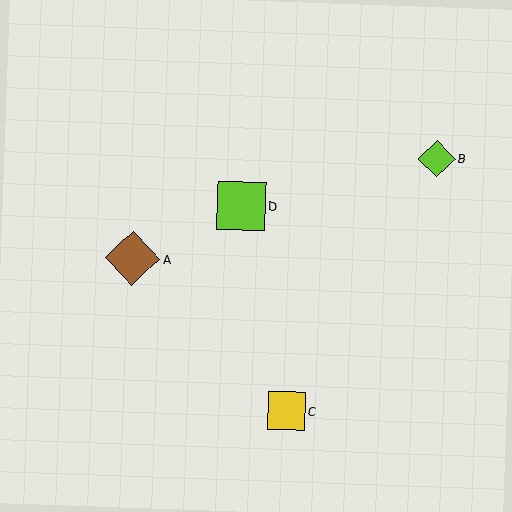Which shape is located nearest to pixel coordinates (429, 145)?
The lime diamond (labeled B) at (437, 159) is nearest to that location.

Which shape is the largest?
The brown diamond (labeled A) is the largest.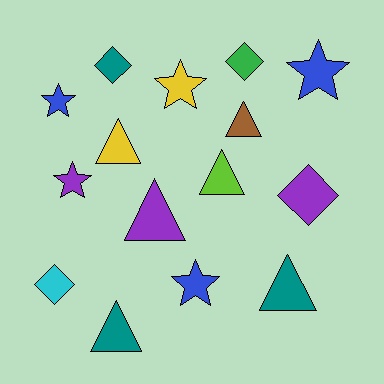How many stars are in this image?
There are 5 stars.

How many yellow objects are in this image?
There are 2 yellow objects.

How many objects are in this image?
There are 15 objects.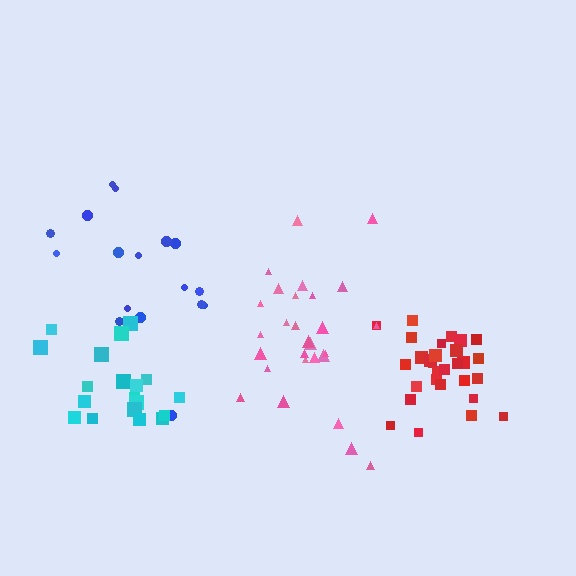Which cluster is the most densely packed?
Red.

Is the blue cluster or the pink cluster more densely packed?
Pink.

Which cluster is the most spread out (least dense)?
Blue.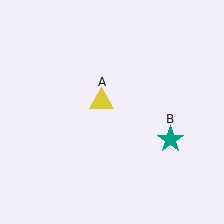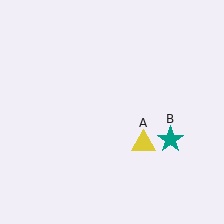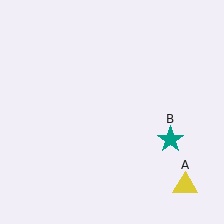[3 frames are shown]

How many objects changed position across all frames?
1 object changed position: yellow triangle (object A).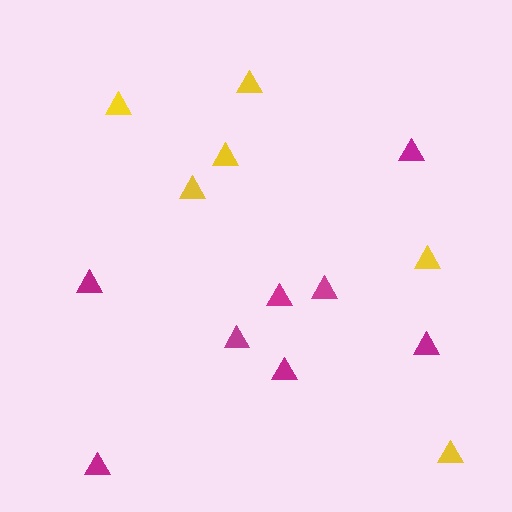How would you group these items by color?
There are 2 groups: one group of yellow triangles (6) and one group of magenta triangles (8).